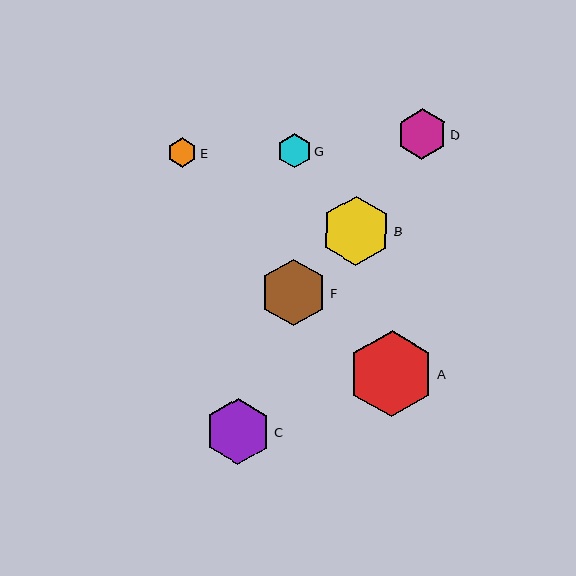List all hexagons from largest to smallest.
From largest to smallest: A, B, F, C, D, G, E.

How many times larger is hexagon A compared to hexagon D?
Hexagon A is approximately 1.7 times the size of hexagon D.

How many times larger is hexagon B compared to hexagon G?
Hexagon B is approximately 2.0 times the size of hexagon G.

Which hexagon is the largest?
Hexagon A is the largest with a size of approximately 86 pixels.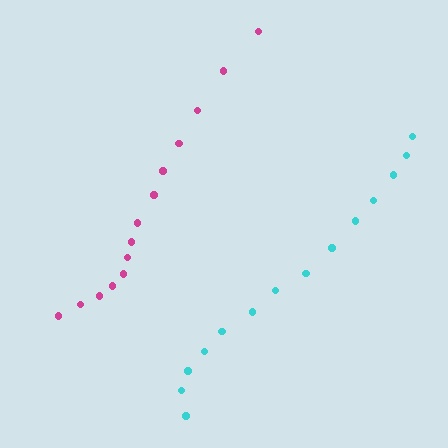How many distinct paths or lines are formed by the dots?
There are 2 distinct paths.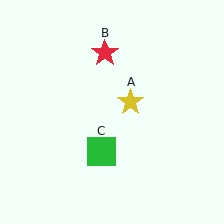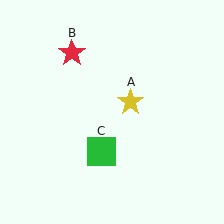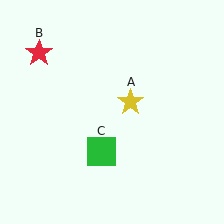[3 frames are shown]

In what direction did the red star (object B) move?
The red star (object B) moved left.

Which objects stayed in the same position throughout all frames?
Yellow star (object A) and green square (object C) remained stationary.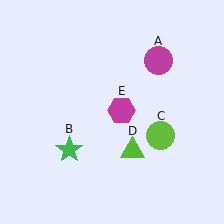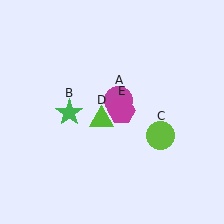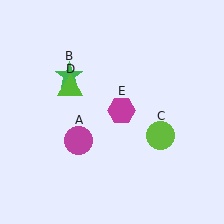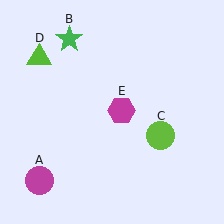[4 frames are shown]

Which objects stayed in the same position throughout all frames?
Lime circle (object C) and magenta hexagon (object E) remained stationary.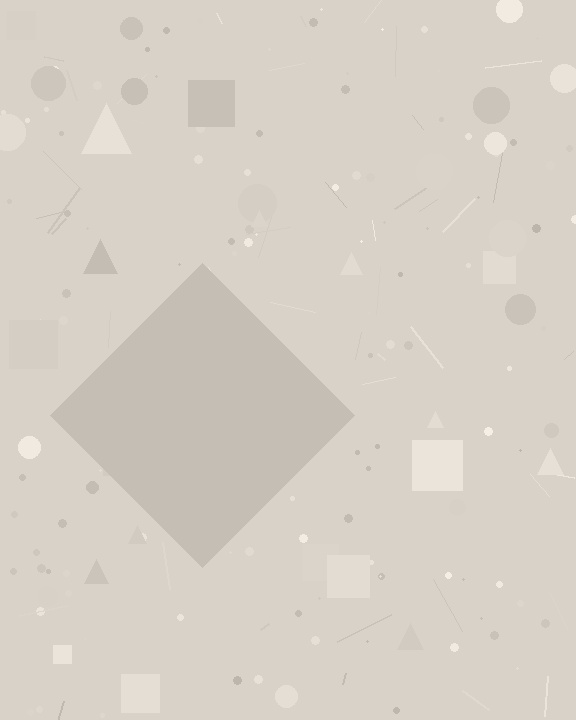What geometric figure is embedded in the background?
A diamond is embedded in the background.